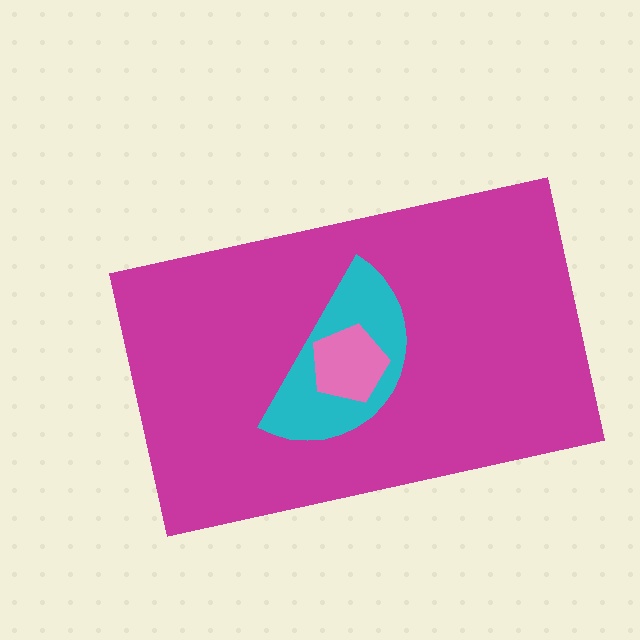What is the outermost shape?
The magenta rectangle.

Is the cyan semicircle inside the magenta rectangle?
Yes.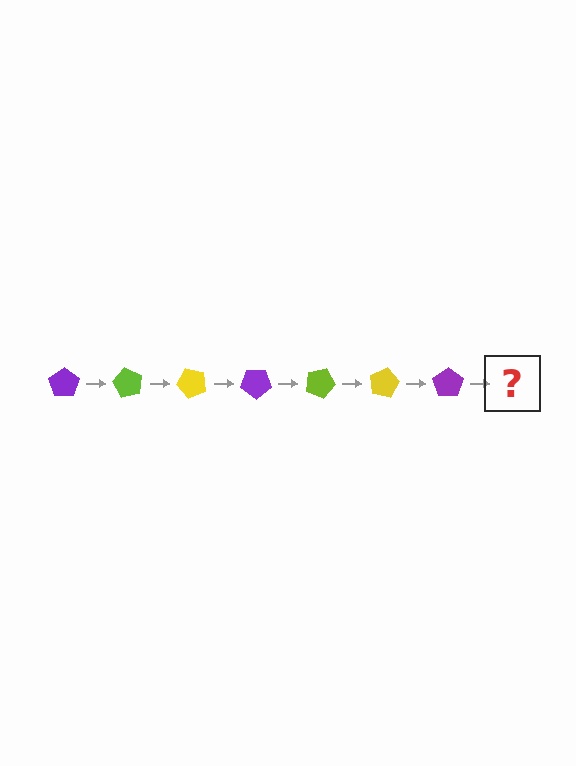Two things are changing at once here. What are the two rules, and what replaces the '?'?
The two rules are that it rotates 60 degrees each step and the color cycles through purple, lime, and yellow. The '?' should be a lime pentagon, rotated 420 degrees from the start.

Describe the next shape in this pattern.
It should be a lime pentagon, rotated 420 degrees from the start.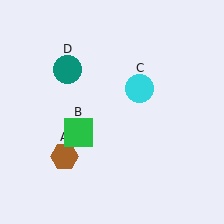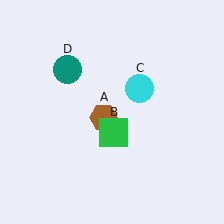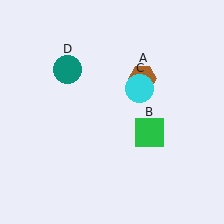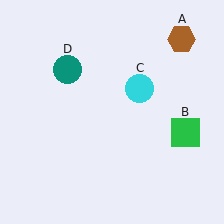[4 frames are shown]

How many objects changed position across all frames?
2 objects changed position: brown hexagon (object A), green square (object B).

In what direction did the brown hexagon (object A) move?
The brown hexagon (object A) moved up and to the right.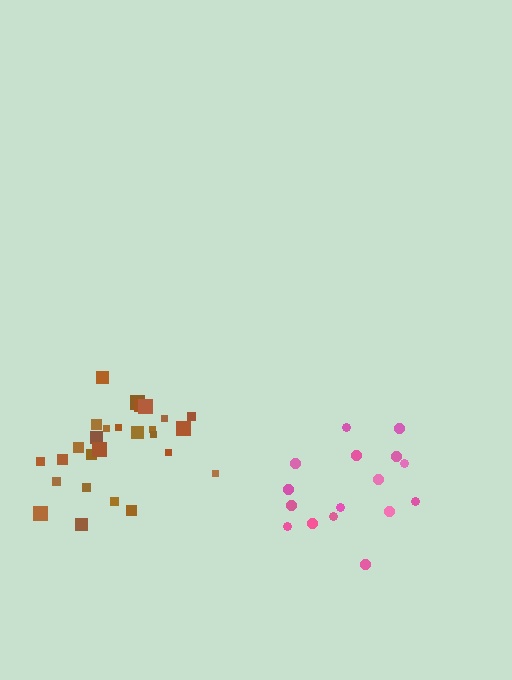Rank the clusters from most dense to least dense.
brown, pink.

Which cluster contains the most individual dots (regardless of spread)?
Brown (27).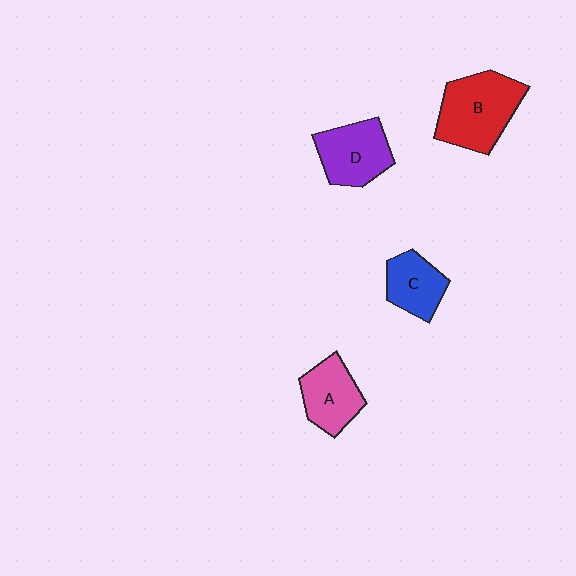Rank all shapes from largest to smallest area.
From largest to smallest: B (red), D (purple), A (pink), C (blue).